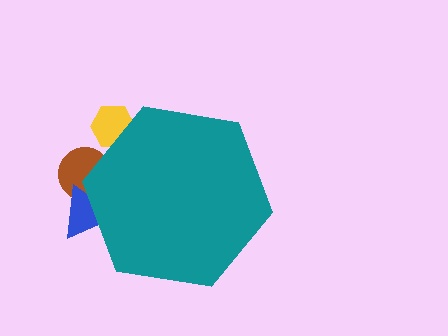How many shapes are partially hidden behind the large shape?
3 shapes are partially hidden.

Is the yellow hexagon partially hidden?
Yes, the yellow hexagon is partially hidden behind the teal hexagon.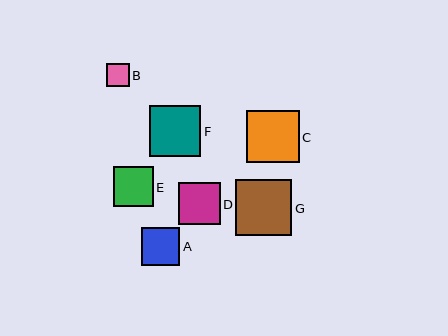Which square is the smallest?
Square B is the smallest with a size of approximately 23 pixels.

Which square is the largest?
Square G is the largest with a size of approximately 56 pixels.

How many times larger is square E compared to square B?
Square E is approximately 1.7 times the size of square B.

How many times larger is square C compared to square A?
Square C is approximately 1.4 times the size of square A.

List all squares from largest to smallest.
From largest to smallest: G, C, F, D, E, A, B.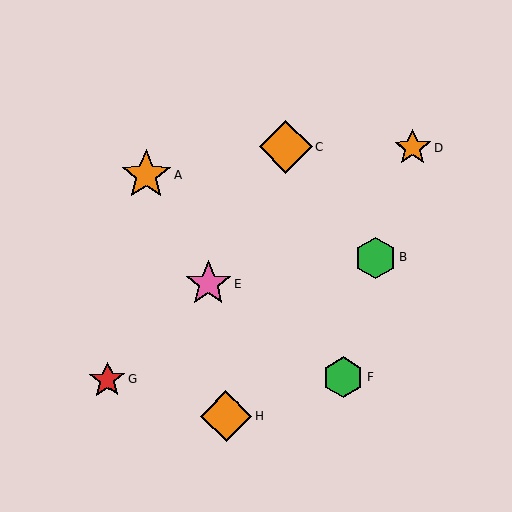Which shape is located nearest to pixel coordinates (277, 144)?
The orange diamond (labeled C) at (285, 147) is nearest to that location.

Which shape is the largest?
The orange diamond (labeled C) is the largest.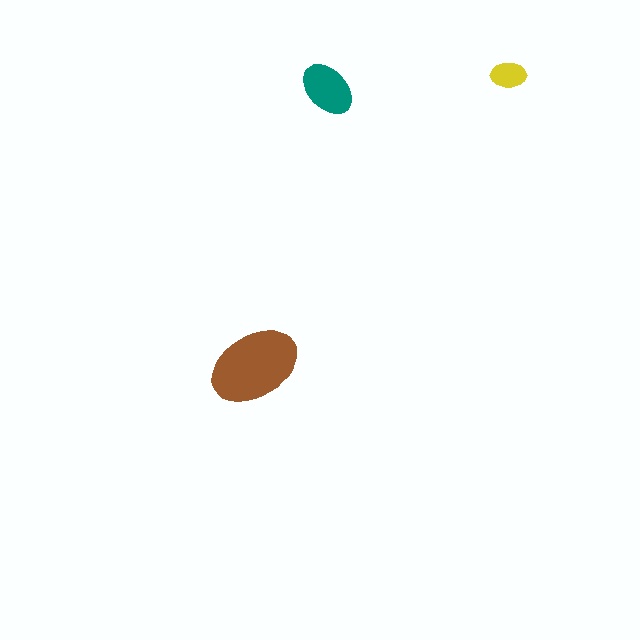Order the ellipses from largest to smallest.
the brown one, the teal one, the yellow one.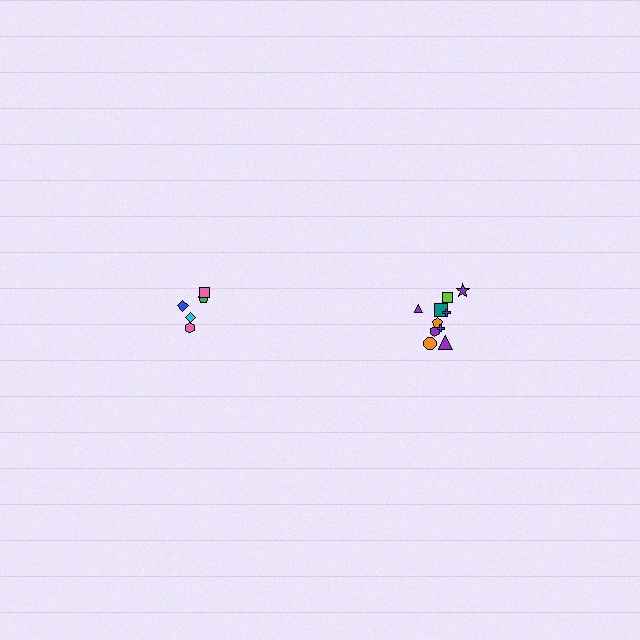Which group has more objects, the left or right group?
The right group.